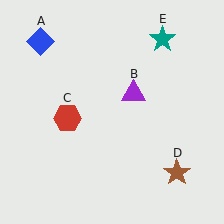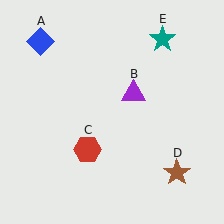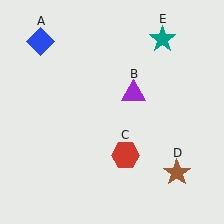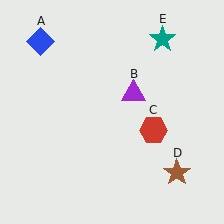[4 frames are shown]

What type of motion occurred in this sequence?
The red hexagon (object C) rotated counterclockwise around the center of the scene.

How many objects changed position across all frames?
1 object changed position: red hexagon (object C).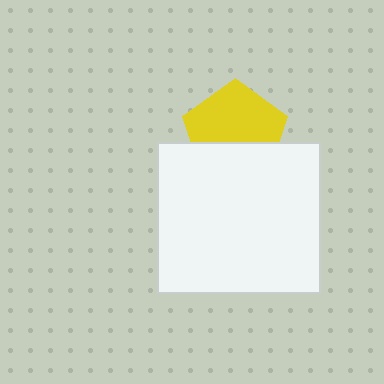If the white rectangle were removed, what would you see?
You would see the complete yellow pentagon.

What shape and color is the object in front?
The object in front is a white rectangle.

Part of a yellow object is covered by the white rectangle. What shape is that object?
It is a pentagon.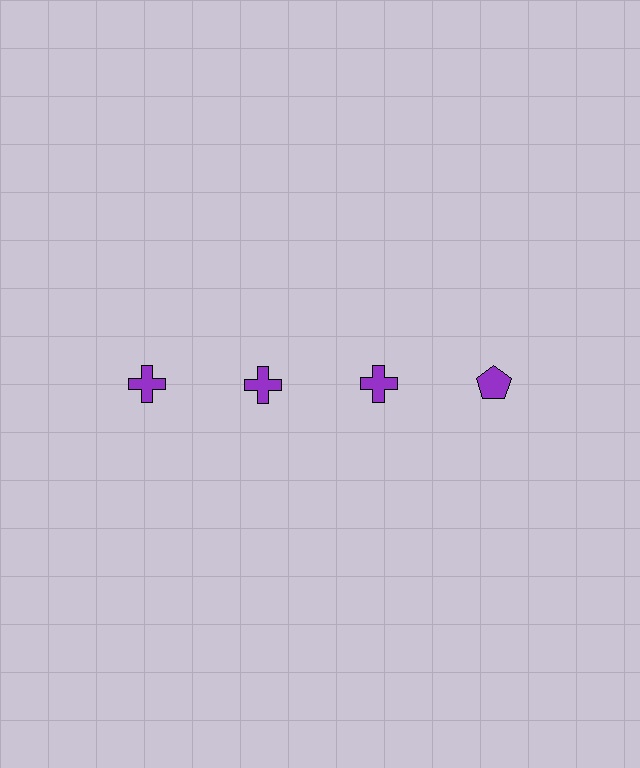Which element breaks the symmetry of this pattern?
The purple pentagon in the top row, second from right column breaks the symmetry. All other shapes are purple crosses.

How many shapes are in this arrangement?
There are 4 shapes arranged in a grid pattern.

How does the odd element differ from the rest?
It has a different shape: pentagon instead of cross.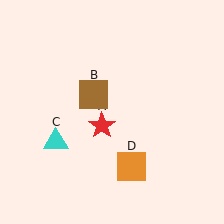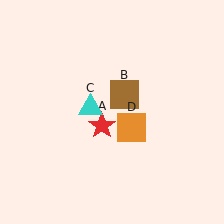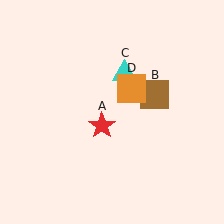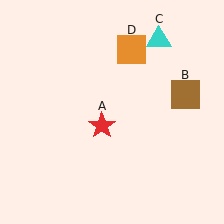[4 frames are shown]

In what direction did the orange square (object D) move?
The orange square (object D) moved up.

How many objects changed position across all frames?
3 objects changed position: brown square (object B), cyan triangle (object C), orange square (object D).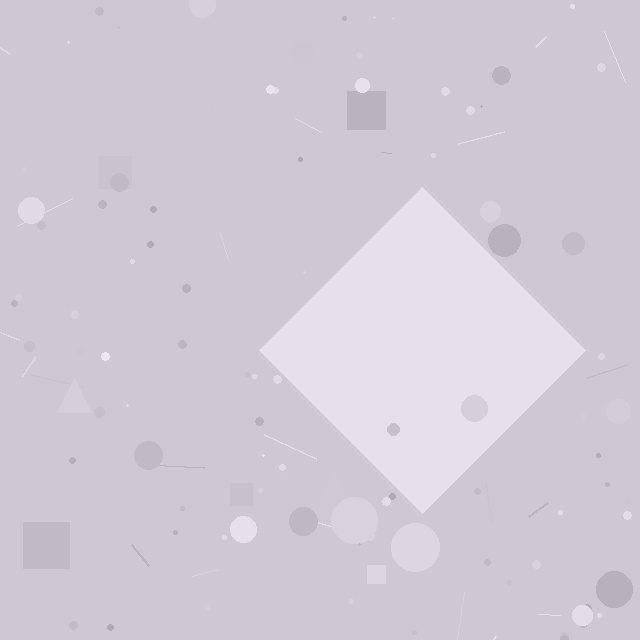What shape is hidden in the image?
A diamond is hidden in the image.